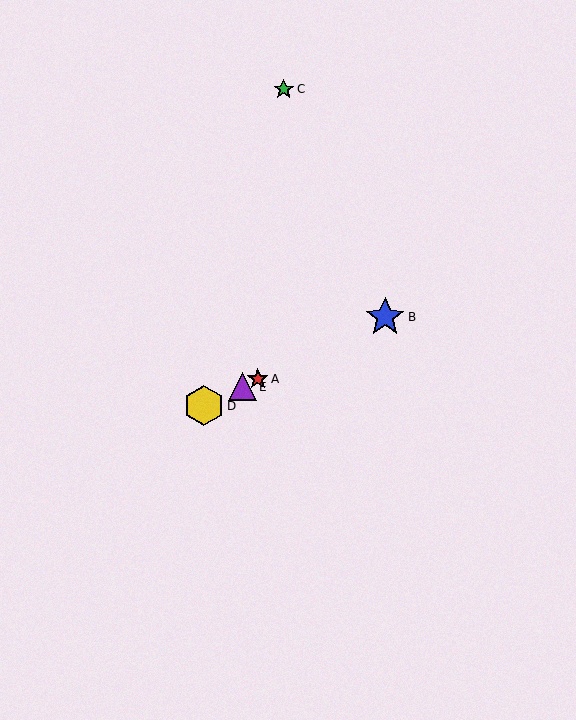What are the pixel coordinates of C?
Object C is at (284, 89).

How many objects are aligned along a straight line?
4 objects (A, B, D, E) are aligned along a straight line.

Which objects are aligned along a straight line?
Objects A, B, D, E are aligned along a straight line.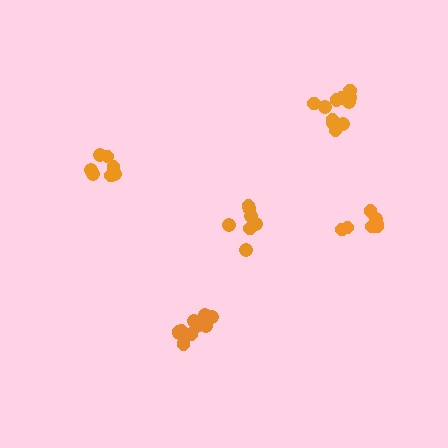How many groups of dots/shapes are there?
There are 5 groups.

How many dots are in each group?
Group 1: 7 dots, Group 2: 7 dots, Group 3: 7 dots, Group 4: 10 dots, Group 5: 11 dots (42 total).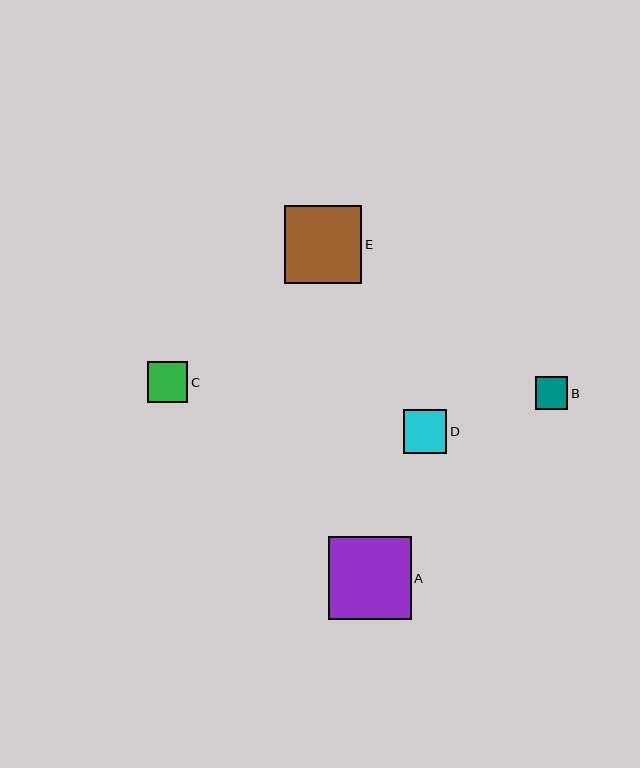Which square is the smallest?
Square B is the smallest with a size of approximately 33 pixels.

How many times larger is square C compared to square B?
Square C is approximately 1.2 times the size of square B.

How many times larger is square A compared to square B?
Square A is approximately 2.6 times the size of square B.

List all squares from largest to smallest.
From largest to smallest: A, E, D, C, B.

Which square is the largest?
Square A is the largest with a size of approximately 83 pixels.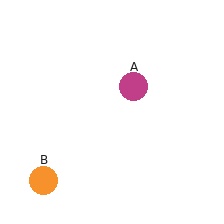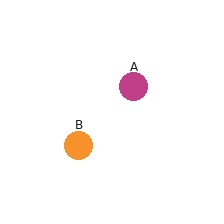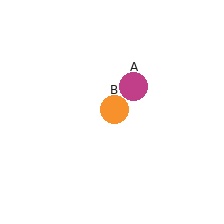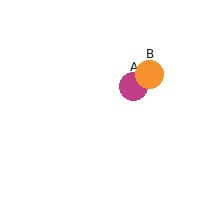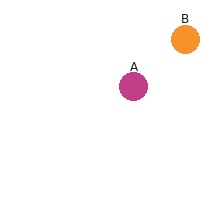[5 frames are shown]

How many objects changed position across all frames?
1 object changed position: orange circle (object B).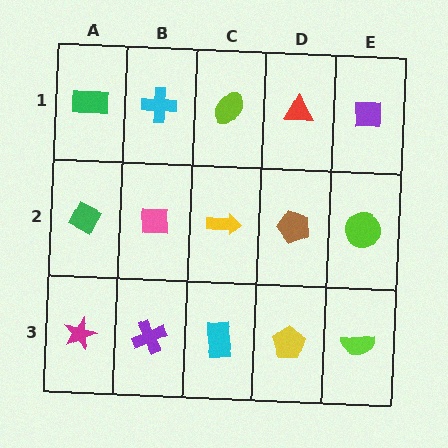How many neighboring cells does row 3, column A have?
2.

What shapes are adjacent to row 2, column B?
A cyan cross (row 1, column B), a purple cross (row 3, column B), a green diamond (row 2, column A), a yellow arrow (row 2, column C).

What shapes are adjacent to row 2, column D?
A red triangle (row 1, column D), a yellow pentagon (row 3, column D), a yellow arrow (row 2, column C), a lime circle (row 2, column E).